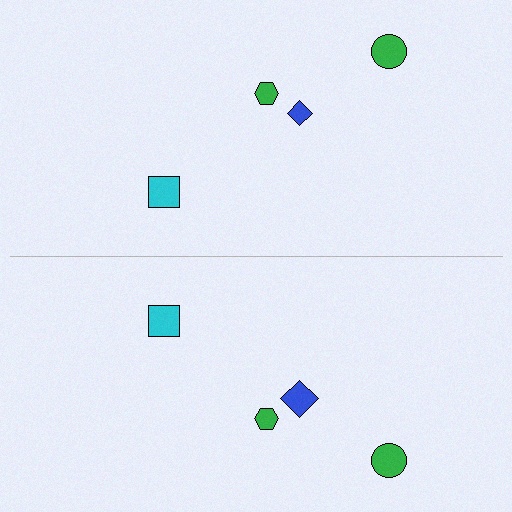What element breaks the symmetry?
The blue diamond on the bottom side has a different size than its mirror counterpart.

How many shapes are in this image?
There are 8 shapes in this image.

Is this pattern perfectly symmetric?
No, the pattern is not perfectly symmetric. The blue diamond on the bottom side has a different size than its mirror counterpart.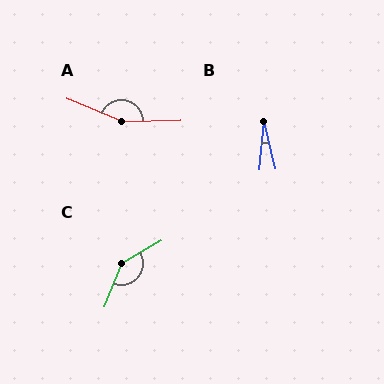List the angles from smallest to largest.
B (19°), C (142°), A (156°).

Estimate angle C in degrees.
Approximately 142 degrees.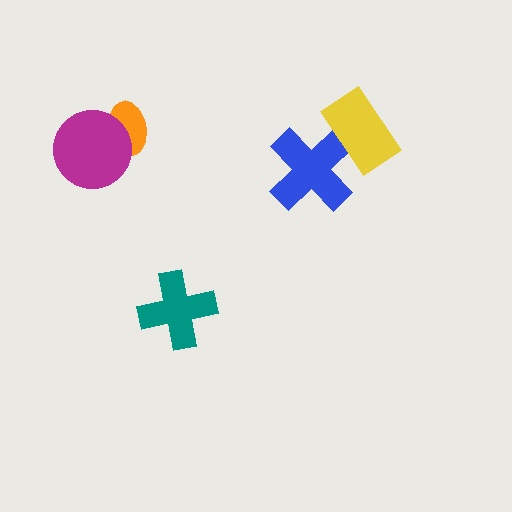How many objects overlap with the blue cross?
1 object overlaps with the blue cross.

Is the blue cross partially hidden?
Yes, it is partially covered by another shape.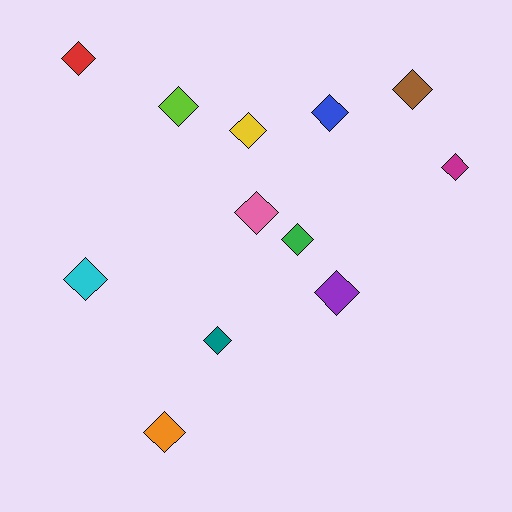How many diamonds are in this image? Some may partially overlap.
There are 12 diamonds.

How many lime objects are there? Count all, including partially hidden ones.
There is 1 lime object.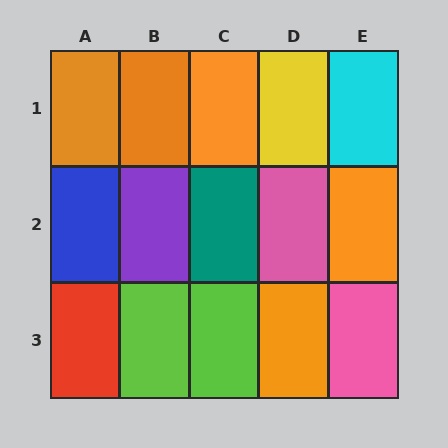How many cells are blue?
1 cell is blue.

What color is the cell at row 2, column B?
Purple.